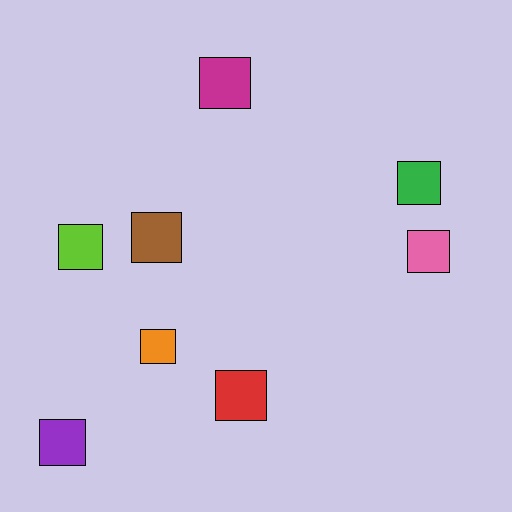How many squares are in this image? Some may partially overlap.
There are 8 squares.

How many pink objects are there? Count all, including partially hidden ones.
There is 1 pink object.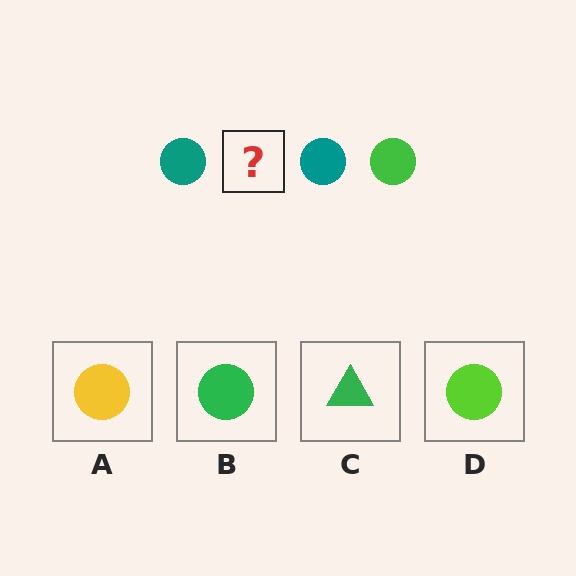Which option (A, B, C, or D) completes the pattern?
B.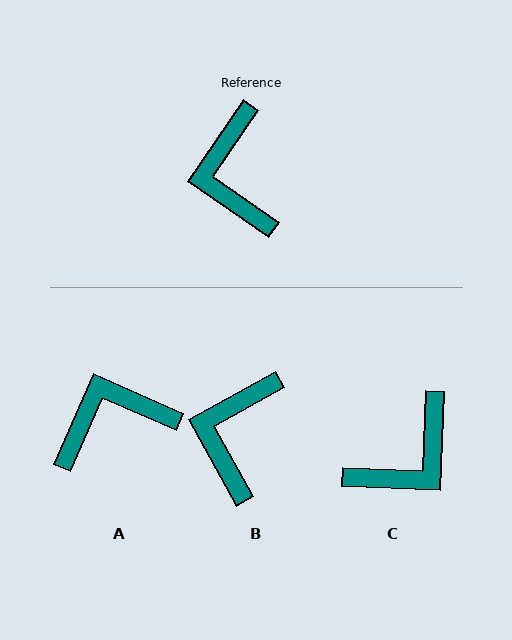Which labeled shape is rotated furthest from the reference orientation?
C, about 122 degrees away.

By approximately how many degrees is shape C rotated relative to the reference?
Approximately 122 degrees counter-clockwise.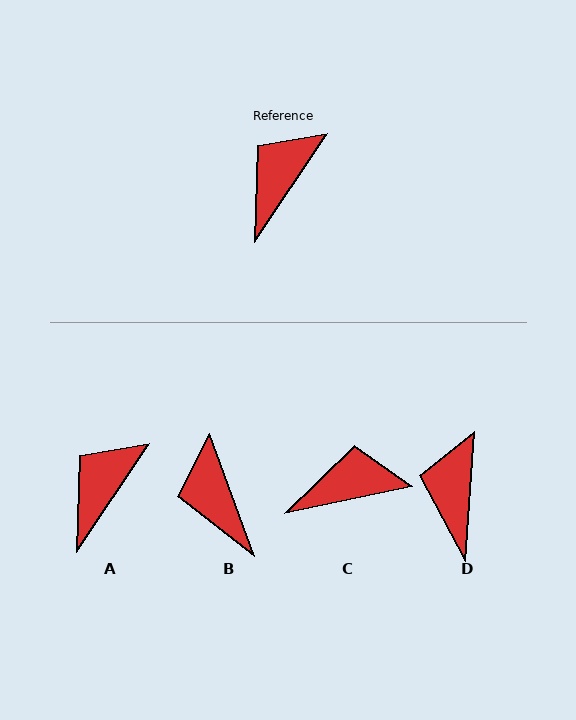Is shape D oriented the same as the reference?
No, it is off by about 30 degrees.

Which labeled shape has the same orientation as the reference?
A.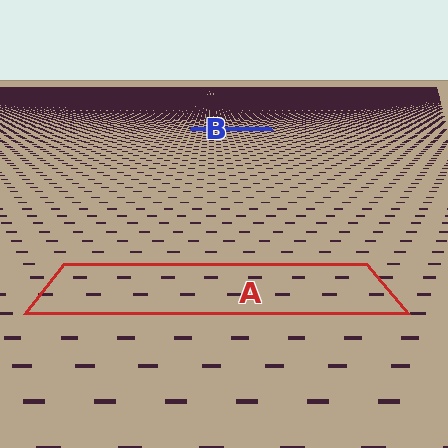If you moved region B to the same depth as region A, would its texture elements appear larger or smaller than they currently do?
They would appear larger. At a closer depth, the same texture elements are projected at a bigger on-screen size.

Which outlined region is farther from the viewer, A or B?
Region B is farther from the viewer — the texture elements inside it appear smaller and more densely packed.